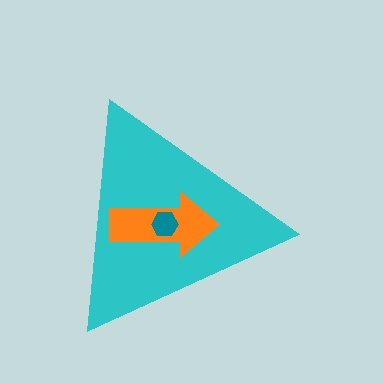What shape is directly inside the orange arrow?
The teal hexagon.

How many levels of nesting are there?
3.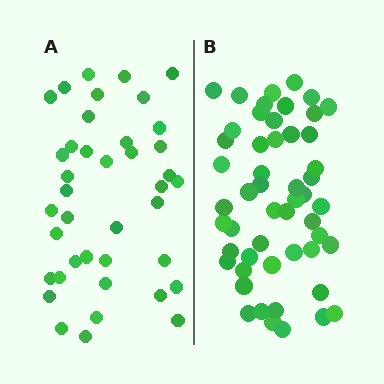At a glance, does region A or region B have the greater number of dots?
Region B (the right region) has more dots.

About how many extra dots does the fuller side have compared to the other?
Region B has roughly 12 or so more dots than region A.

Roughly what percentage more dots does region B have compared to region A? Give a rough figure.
About 30% more.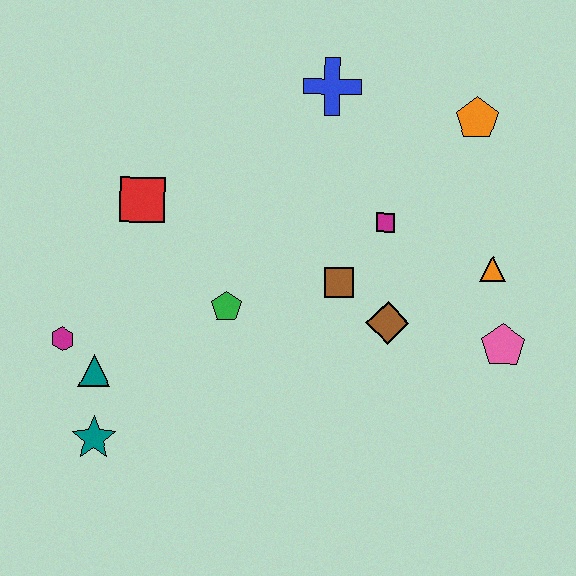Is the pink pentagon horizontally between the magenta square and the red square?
No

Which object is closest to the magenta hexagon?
The teal triangle is closest to the magenta hexagon.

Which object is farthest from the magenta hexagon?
The orange pentagon is farthest from the magenta hexagon.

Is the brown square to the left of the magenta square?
Yes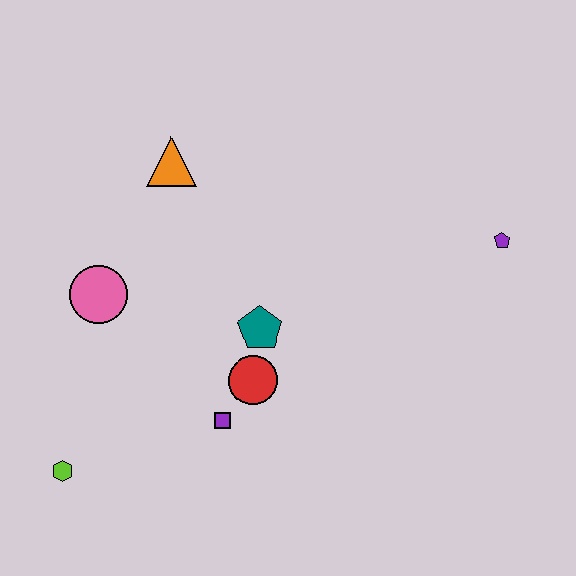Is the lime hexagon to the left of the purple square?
Yes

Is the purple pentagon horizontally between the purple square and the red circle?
No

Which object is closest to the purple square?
The red circle is closest to the purple square.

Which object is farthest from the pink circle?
The purple pentagon is farthest from the pink circle.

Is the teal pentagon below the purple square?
No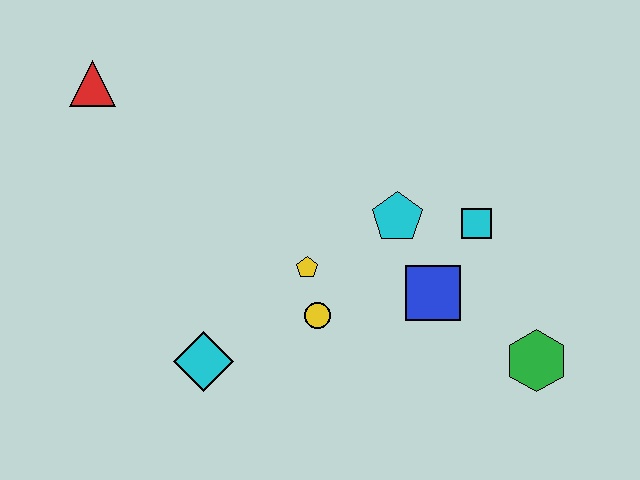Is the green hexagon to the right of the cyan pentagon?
Yes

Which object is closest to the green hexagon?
The blue square is closest to the green hexagon.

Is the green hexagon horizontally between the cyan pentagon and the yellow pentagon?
No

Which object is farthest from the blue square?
The red triangle is farthest from the blue square.